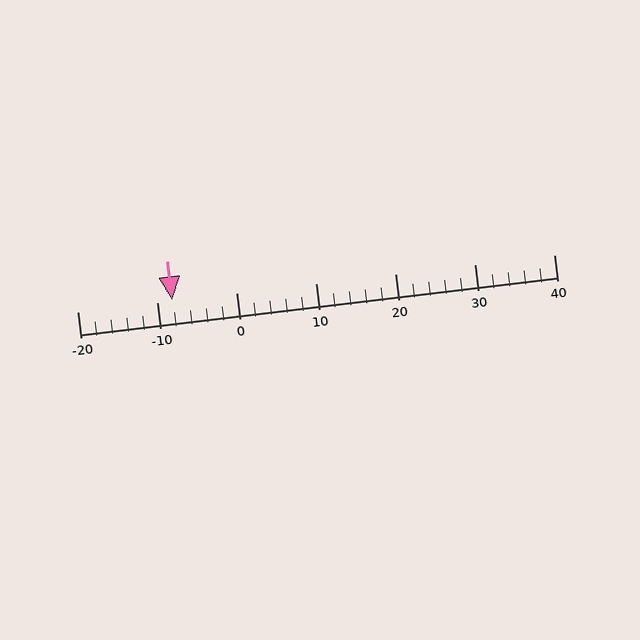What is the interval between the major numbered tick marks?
The major tick marks are spaced 10 units apart.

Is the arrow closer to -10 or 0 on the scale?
The arrow is closer to -10.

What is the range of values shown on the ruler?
The ruler shows values from -20 to 40.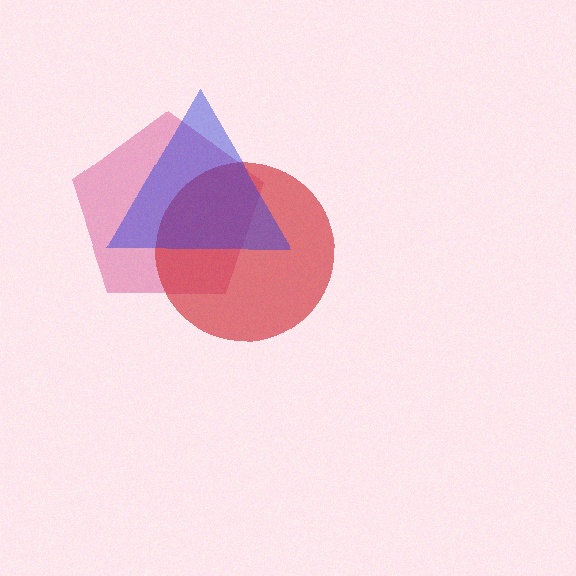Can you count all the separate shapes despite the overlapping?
Yes, there are 3 separate shapes.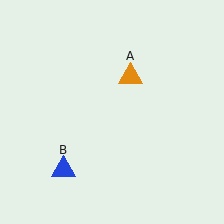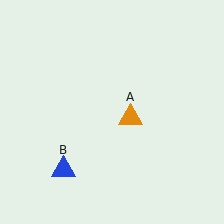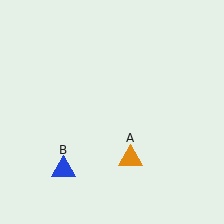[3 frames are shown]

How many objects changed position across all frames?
1 object changed position: orange triangle (object A).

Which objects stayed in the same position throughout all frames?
Blue triangle (object B) remained stationary.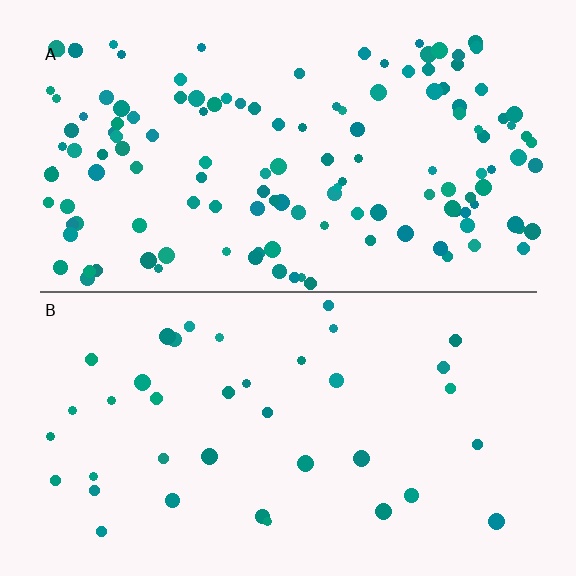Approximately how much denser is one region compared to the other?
Approximately 3.6× — region A over region B.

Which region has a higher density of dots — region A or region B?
A (the top).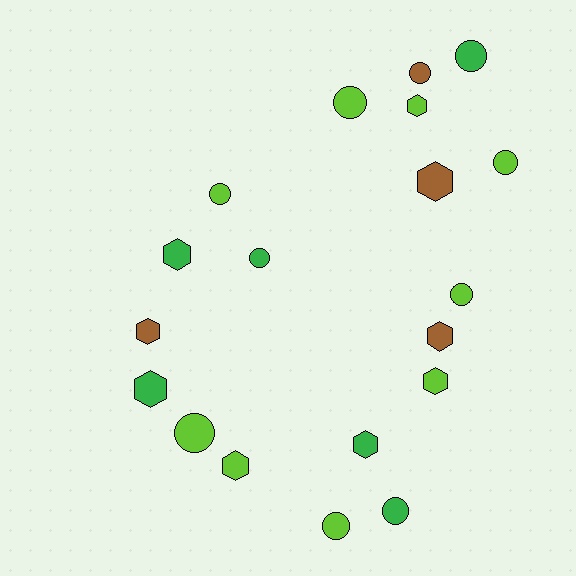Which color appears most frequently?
Lime, with 9 objects.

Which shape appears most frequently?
Circle, with 10 objects.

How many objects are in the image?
There are 19 objects.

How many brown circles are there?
There is 1 brown circle.